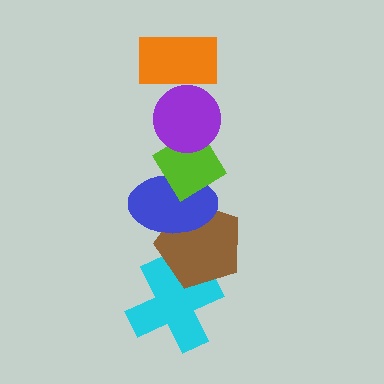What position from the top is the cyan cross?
The cyan cross is 6th from the top.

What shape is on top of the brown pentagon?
The blue ellipse is on top of the brown pentagon.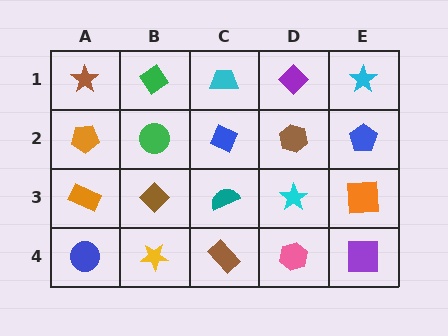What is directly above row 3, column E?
A blue pentagon.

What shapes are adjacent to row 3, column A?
An orange pentagon (row 2, column A), a blue circle (row 4, column A), a brown diamond (row 3, column B).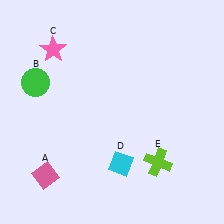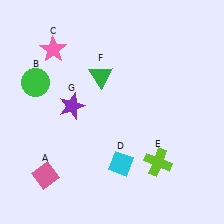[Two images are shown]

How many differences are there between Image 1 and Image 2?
There are 2 differences between the two images.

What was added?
A green triangle (F), a purple star (G) were added in Image 2.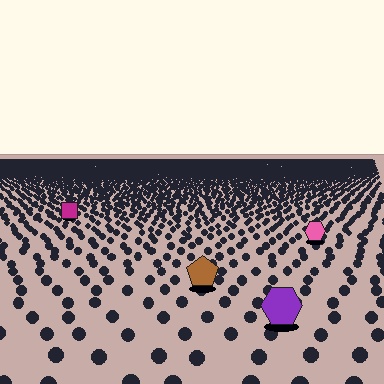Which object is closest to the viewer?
The purple hexagon is closest. The texture marks near it are larger and more spread out.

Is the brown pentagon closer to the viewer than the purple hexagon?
No. The purple hexagon is closer — you can tell from the texture gradient: the ground texture is coarser near it.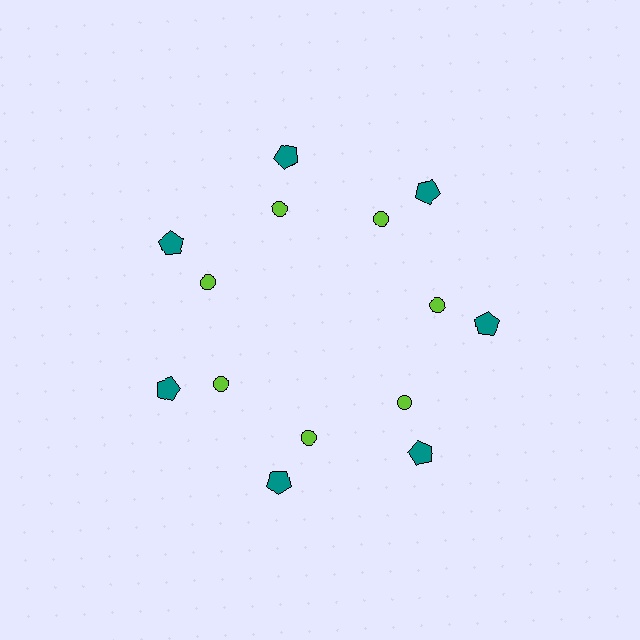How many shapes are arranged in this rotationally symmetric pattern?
There are 14 shapes, arranged in 7 groups of 2.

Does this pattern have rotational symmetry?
Yes, this pattern has 7-fold rotational symmetry. It looks the same after rotating 51 degrees around the center.